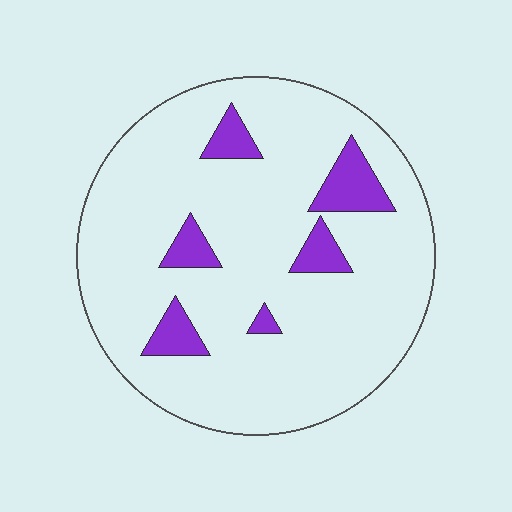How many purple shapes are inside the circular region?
6.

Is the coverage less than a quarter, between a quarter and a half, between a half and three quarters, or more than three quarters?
Less than a quarter.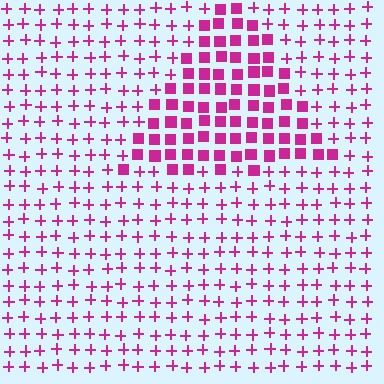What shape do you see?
I see a triangle.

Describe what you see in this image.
The image is filled with small magenta elements arranged in a uniform grid. A triangle-shaped region contains squares, while the surrounding area contains plus signs. The boundary is defined purely by the change in element shape.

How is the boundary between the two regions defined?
The boundary is defined by a change in element shape: squares inside vs. plus signs outside. All elements share the same color and spacing.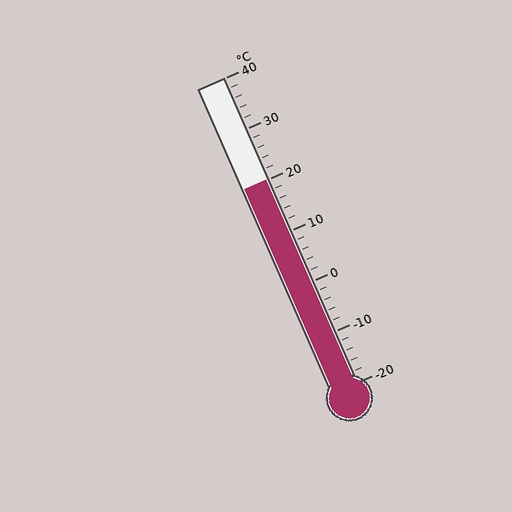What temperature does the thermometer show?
The thermometer shows approximately 20°C.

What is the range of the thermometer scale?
The thermometer scale ranges from -20°C to 40°C.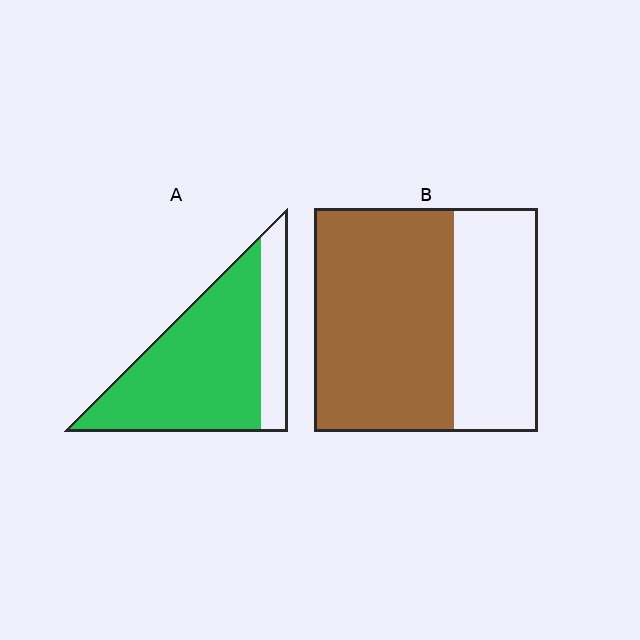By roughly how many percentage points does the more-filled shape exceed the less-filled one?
By roughly 15 percentage points (A over B).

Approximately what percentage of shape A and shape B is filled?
A is approximately 75% and B is approximately 60%.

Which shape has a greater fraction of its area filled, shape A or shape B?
Shape A.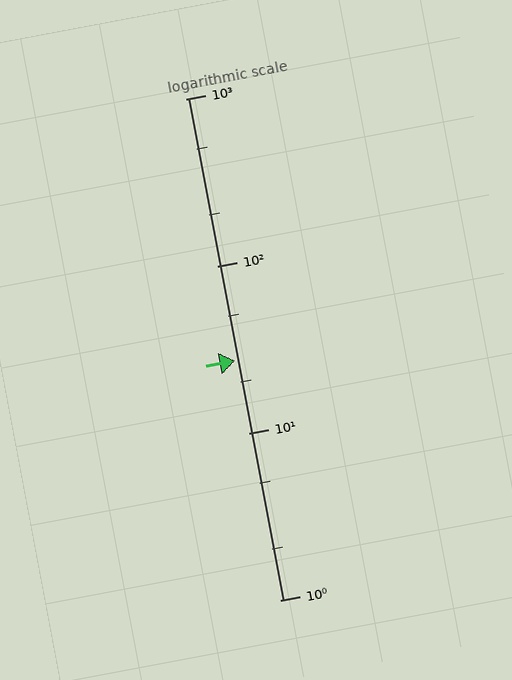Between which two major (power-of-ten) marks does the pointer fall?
The pointer is between 10 and 100.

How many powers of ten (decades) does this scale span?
The scale spans 3 decades, from 1 to 1000.